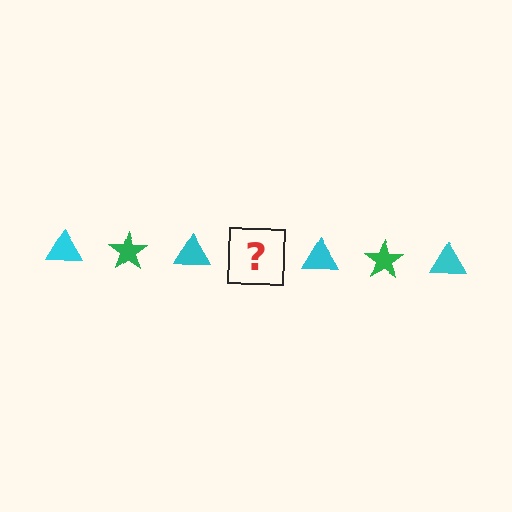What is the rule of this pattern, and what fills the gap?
The rule is that the pattern alternates between cyan triangle and green star. The gap should be filled with a green star.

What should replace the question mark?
The question mark should be replaced with a green star.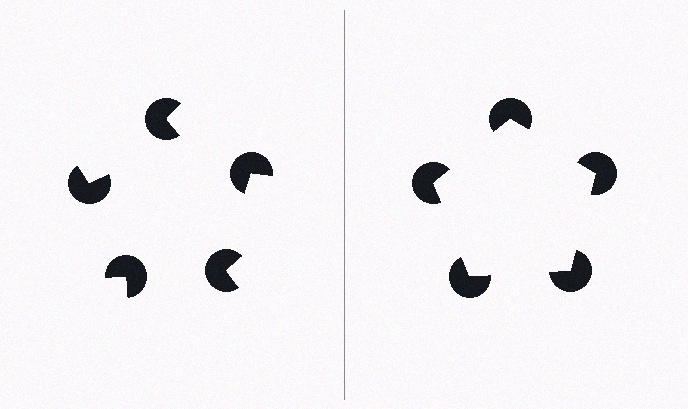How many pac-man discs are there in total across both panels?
10 — 5 on each side.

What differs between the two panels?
The pac-man discs are positioned identically on both sides; only the wedge orientations differ. On the right they align to a pentagon; on the left they are misaligned.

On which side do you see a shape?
An illusory pentagon appears on the right side. On the left side the wedge cuts are rotated, so no coherent shape forms.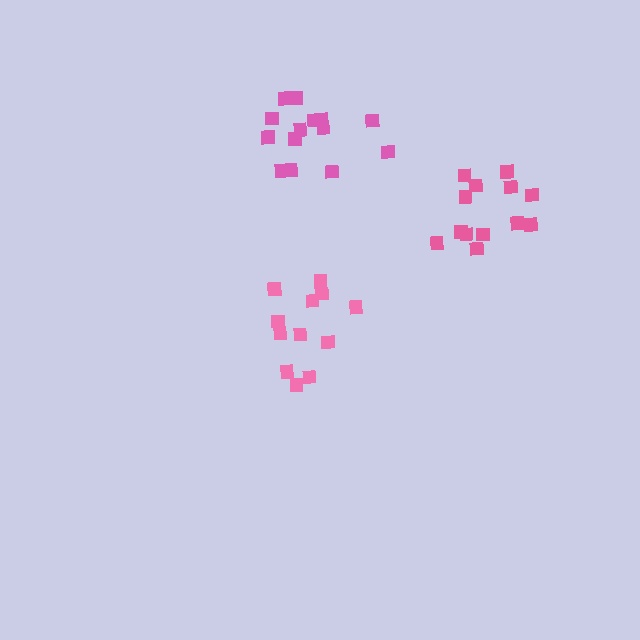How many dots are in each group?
Group 1: 12 dots, Group 2: 13 dots, Group 3: 15 dots (40 total).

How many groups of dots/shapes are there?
There are 3 groups.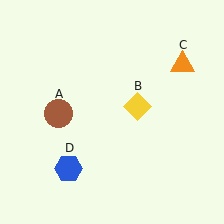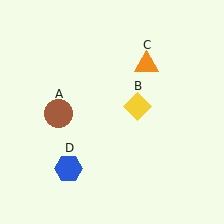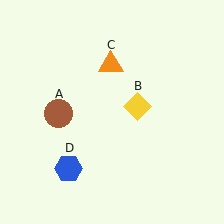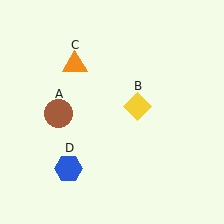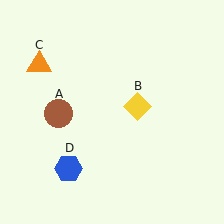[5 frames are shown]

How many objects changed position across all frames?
1 object changed position: orange triangle (object C).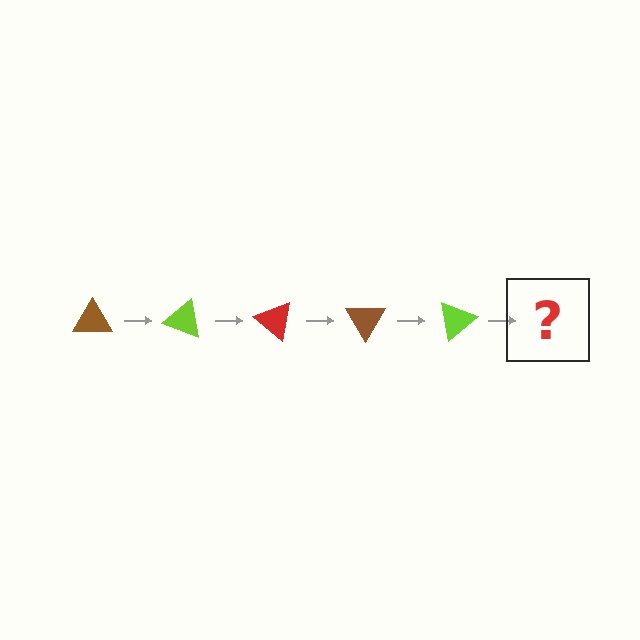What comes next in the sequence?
The next element should be a red triangle, rotated 100 degrees from the start.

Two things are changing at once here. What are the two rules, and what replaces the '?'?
The two rules are that it rotates 20 degrees each step and the color cycles through brown, lime, and red. The '?' should be a red triangle, rotated 100 degrees from the start.